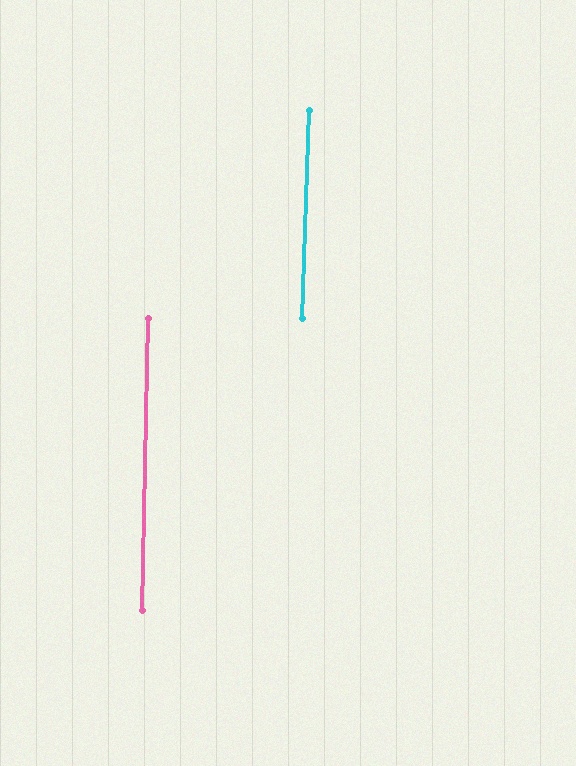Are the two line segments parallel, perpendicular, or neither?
Parallel — their directions differ by only 1.0°.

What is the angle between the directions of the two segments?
Approximately 1 degree.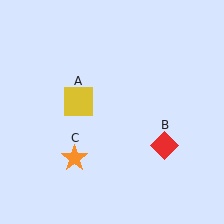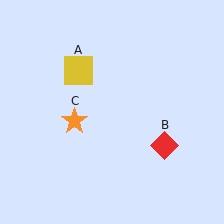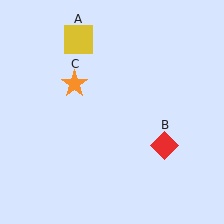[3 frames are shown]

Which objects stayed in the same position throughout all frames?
Red diamond (object B) remained stationary.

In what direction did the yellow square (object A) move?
The yellow square (object A) moved up.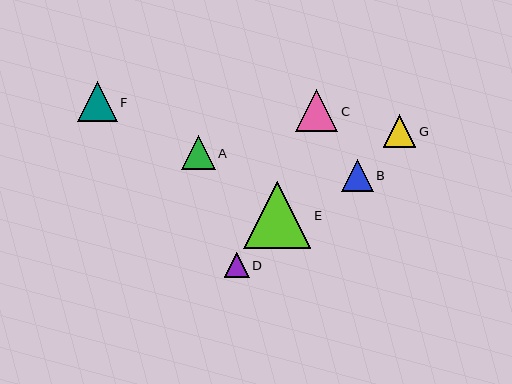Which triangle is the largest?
Triangle E is the largest with a size of approximately 67 pixels.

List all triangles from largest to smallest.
From largest to smallest: E, C, F, A, G, B, D.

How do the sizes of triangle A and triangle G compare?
Triangle A and triangle G are approximately the same size.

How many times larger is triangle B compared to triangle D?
Triangle B is approximately 1.3 times the size of triangle D.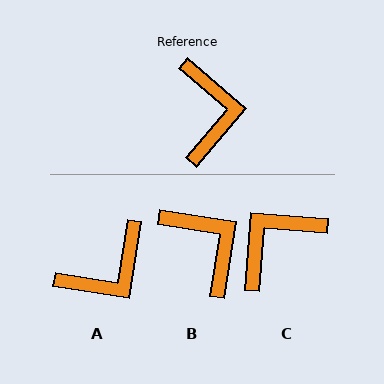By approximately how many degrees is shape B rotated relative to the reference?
Approximately 32 degrees counter-clockwise.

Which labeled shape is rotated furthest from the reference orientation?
C, about 126 degrees away.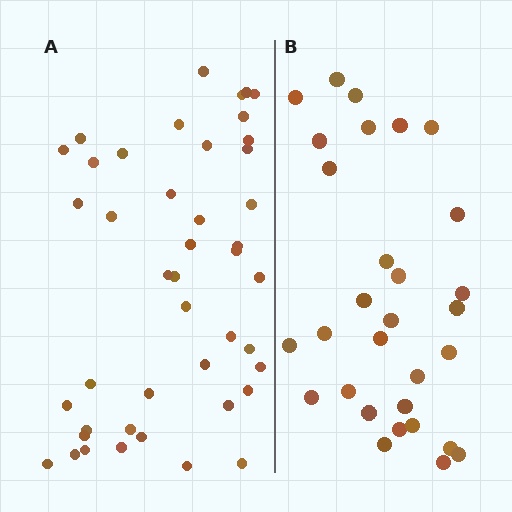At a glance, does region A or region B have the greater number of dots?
Region A (the left region) has more dots.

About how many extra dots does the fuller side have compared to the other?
Region A has approximately 15 more dots than region B.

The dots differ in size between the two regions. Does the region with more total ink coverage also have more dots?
No. Region B has more total ink coverage because its dots are larger, but region A actually contains more individual dots. Total area can be misleading — the number of items is what matters here.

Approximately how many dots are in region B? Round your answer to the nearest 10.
About 30 dots.